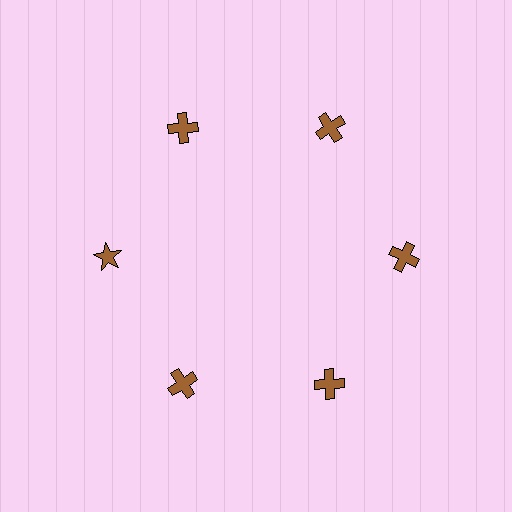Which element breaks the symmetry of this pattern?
The brown star at roughly the 9 o'clock position breaks the symmetry. All other shapes are brown crosses.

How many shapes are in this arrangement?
There are 6 shapes arranged in a ring pattern.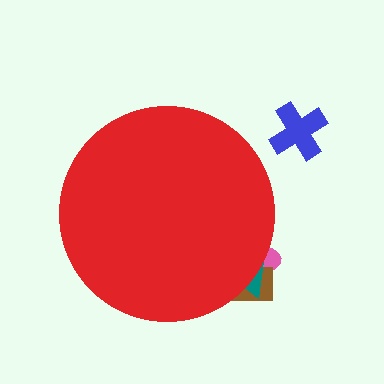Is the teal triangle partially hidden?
Yes, the teal triangle is partially hidden behind the red circle.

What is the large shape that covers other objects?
A red circle.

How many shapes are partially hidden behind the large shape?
3 shapes are partially hidden.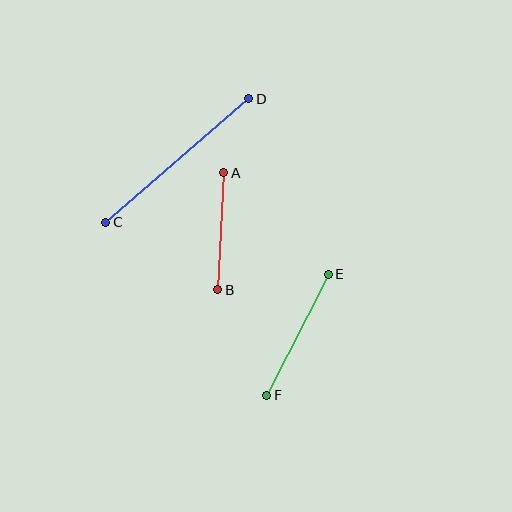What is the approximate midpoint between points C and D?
The midpoint is at approximately (177, 161) pixels.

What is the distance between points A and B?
The distance is approximately 117 pixels.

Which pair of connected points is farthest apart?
Points C and D are farthest apart.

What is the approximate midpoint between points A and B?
The midpoint is at approximately (221, 231) pixels.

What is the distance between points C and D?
The distance is approximately 189 pixels.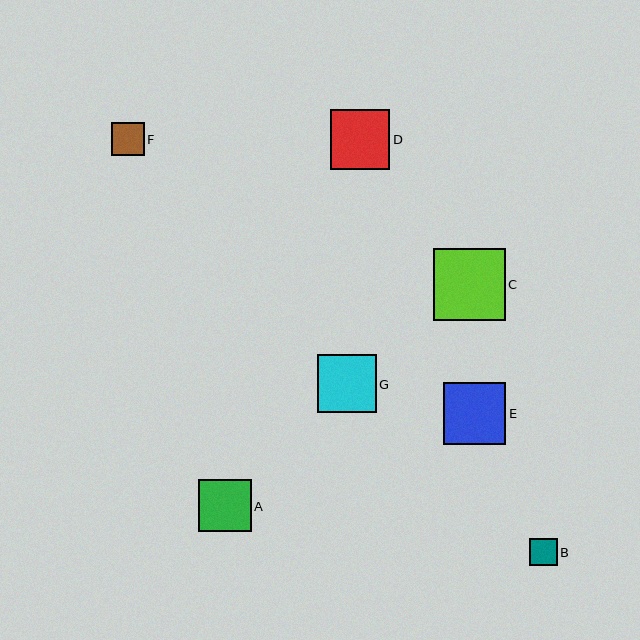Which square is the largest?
Square C is the largest with a size of approximately 72 pixels.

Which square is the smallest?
Square B is the smallest with a size of approximately 27 pixels.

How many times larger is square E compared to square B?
Square E is approximately 2.3 times the size of square B.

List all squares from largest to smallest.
From largest to smallest: C, E, D, G, A, F, B.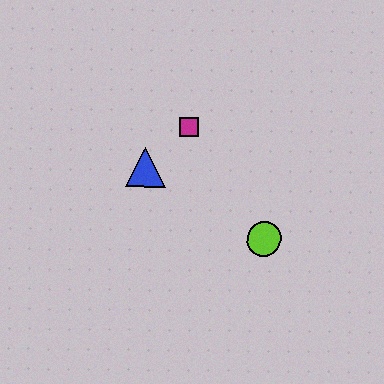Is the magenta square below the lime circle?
No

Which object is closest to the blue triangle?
The magenta square is closest to the blue triangle.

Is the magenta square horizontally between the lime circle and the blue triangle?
Yes